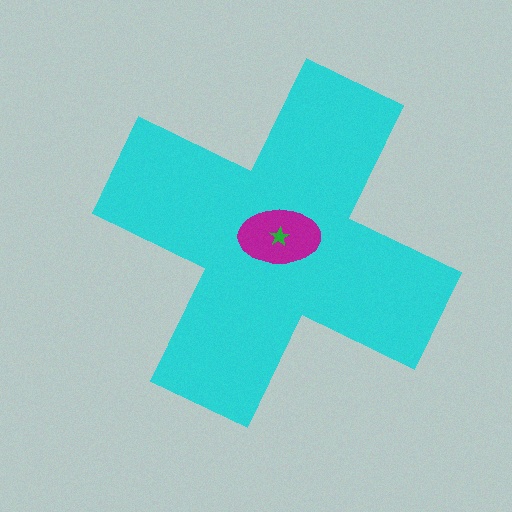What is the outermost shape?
The cyan cross.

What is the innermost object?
The green star.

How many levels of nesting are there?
3.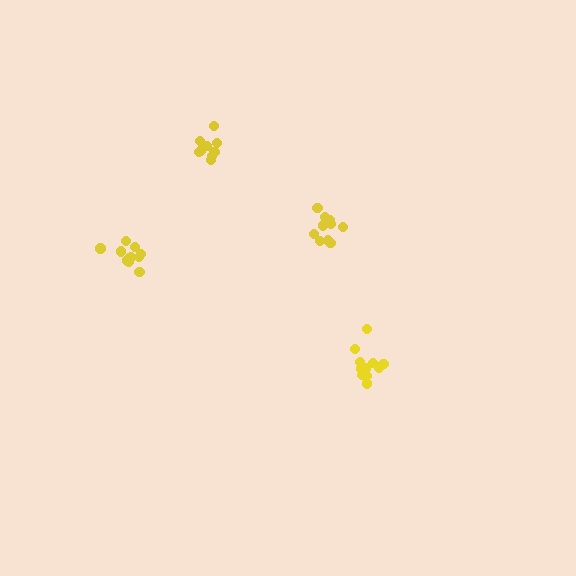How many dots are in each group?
Group 1: 10 dots, Group 2: 11 dots, Group 3: 11 dots, Group 4: 9 dots (41 total).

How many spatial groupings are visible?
There are 4 spatial groupings.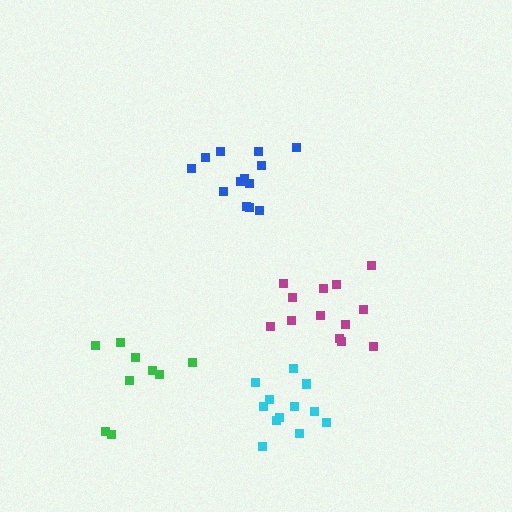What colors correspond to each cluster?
The clusters are colored: green, blue, magenta, cyan.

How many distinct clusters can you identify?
There are 4 distinct clusters.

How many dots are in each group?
Group 1: 9 dots, Group 2: 13 dots, Group 3: 13 dots, Group 4: 12 dots (47 total).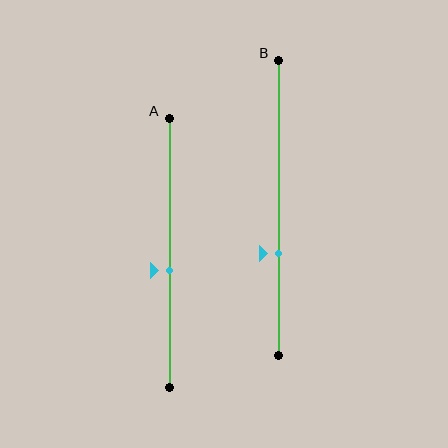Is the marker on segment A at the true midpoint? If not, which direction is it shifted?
No, the marker on segment A is shifted downward by about 6% of the segment length.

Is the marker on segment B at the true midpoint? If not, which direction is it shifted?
No, the marker on segment B is shifted downward by about 16% of the segment length.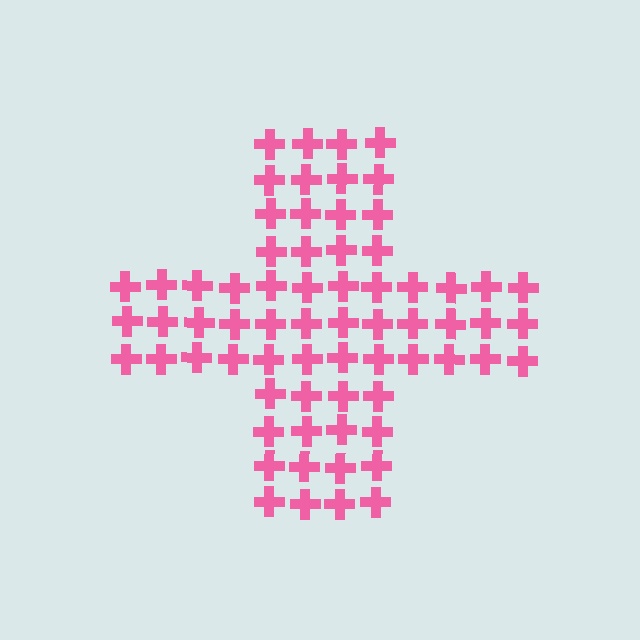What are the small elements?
The small elements are crosses.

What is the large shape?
The large shape is a cross.